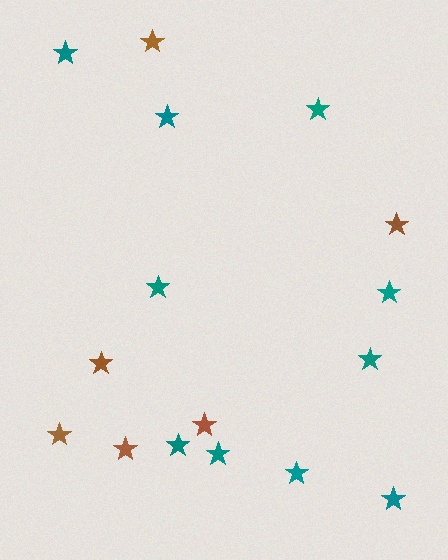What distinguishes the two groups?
There are 2 groups: one group of brown stars (6) and one group of teal stars (10).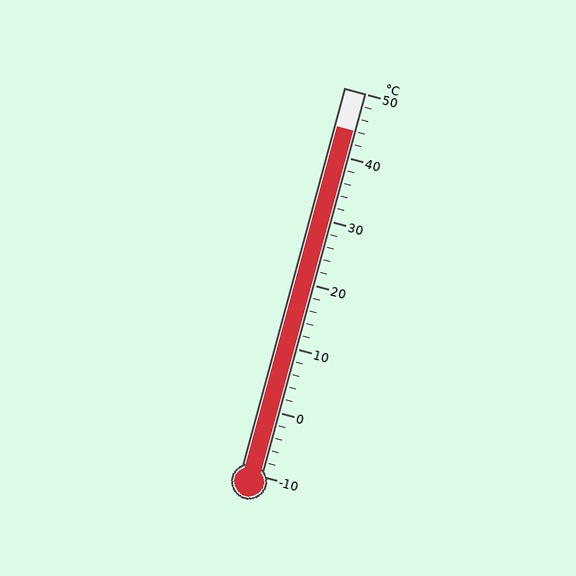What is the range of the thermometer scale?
The thermometer scale ranges from -10°C to 50°C.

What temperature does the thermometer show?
The thermometer shows approximately 44°C.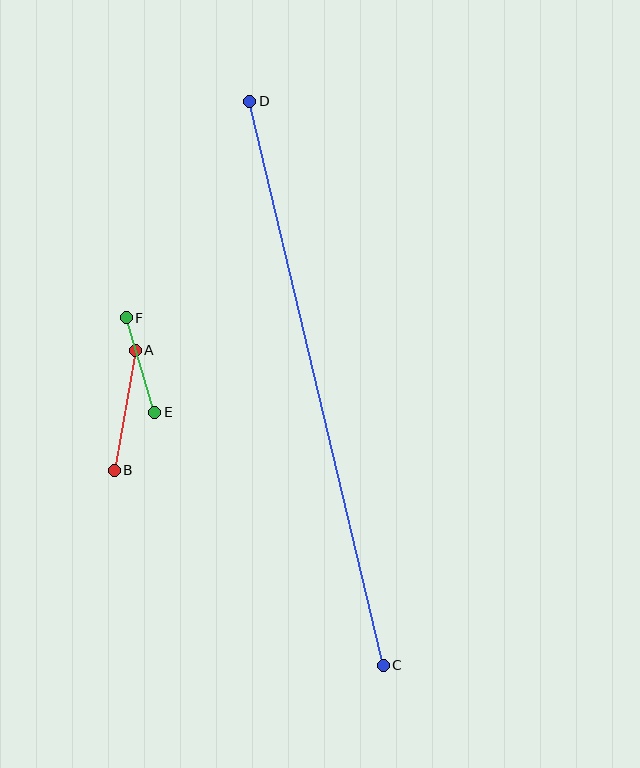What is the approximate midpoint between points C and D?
The midpoint is at approximately (316, 383) pixels.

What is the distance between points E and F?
The distance is approximately 99 pixels.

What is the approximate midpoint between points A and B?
The midpoint is at approximately (125, 410) pixels.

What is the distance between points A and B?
The distance is approximately 122 pixels.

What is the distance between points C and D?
The distance is approximately 580 pixels.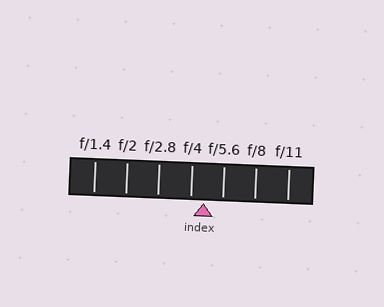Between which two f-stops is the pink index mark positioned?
The index mark is between f/4 and f/5.6.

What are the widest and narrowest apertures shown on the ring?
The widest aperture shown is f/1.4 and the narrowest is f/11.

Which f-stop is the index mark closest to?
The index mark is closest to f/4.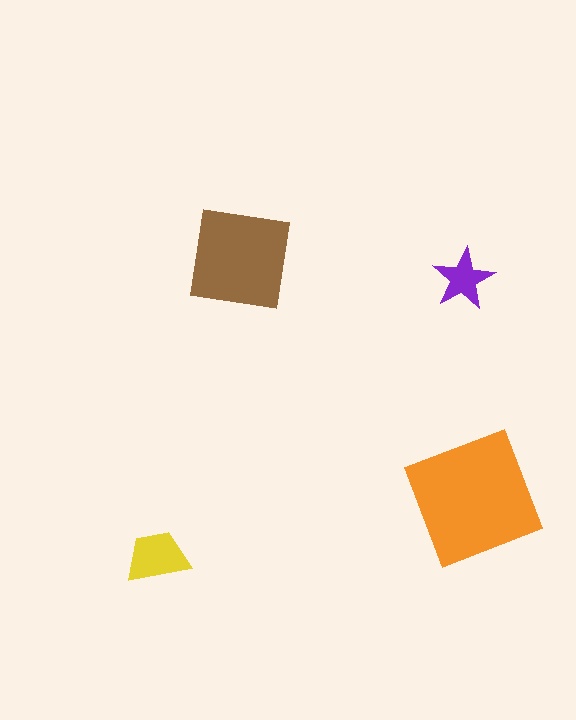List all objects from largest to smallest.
The orange square, the brown square, the yellow trapezoid, the purple star.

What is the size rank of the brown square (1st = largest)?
2nd.